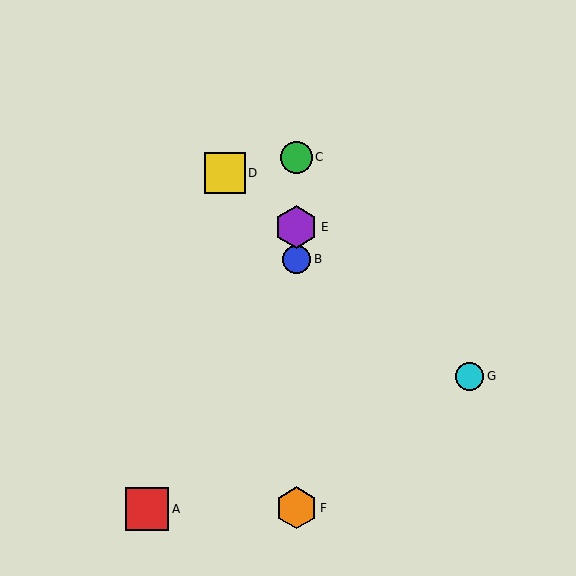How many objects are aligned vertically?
4 objects (B, C, E, F) are aligned vertically.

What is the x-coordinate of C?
Object C is at x≈296.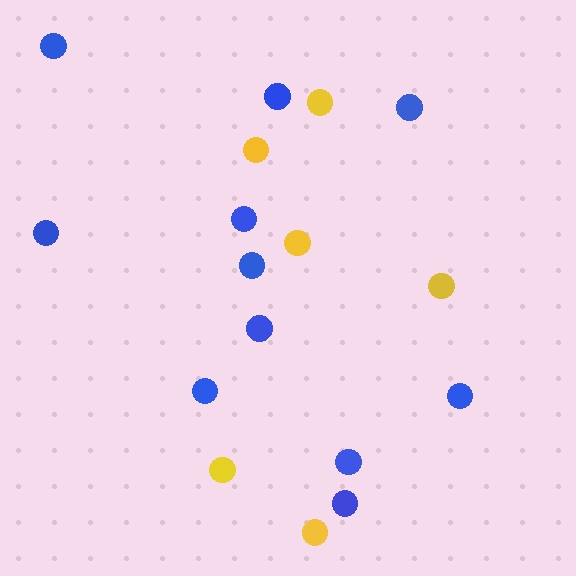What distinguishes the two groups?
There are 2 groups: one group of yellow circles (6) and one group of blue circles (11).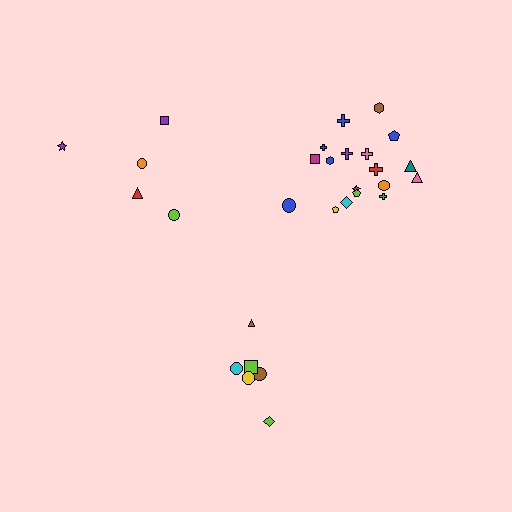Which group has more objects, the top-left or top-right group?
The top-right group.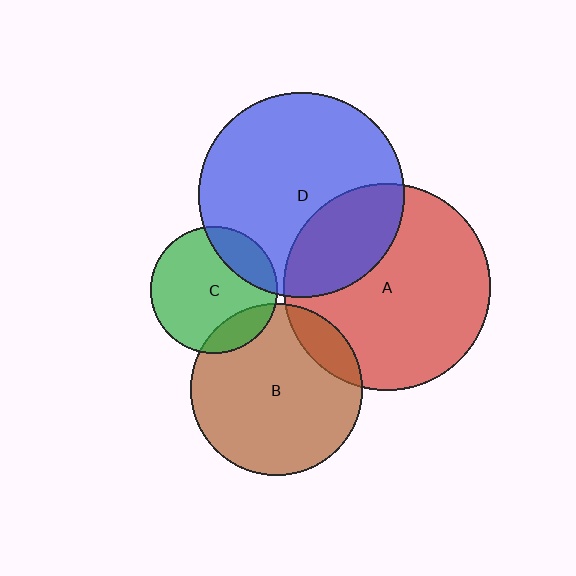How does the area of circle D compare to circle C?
Approximately 2.6 times.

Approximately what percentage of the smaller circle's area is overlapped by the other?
Approximately 15%.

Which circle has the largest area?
Circle A (red).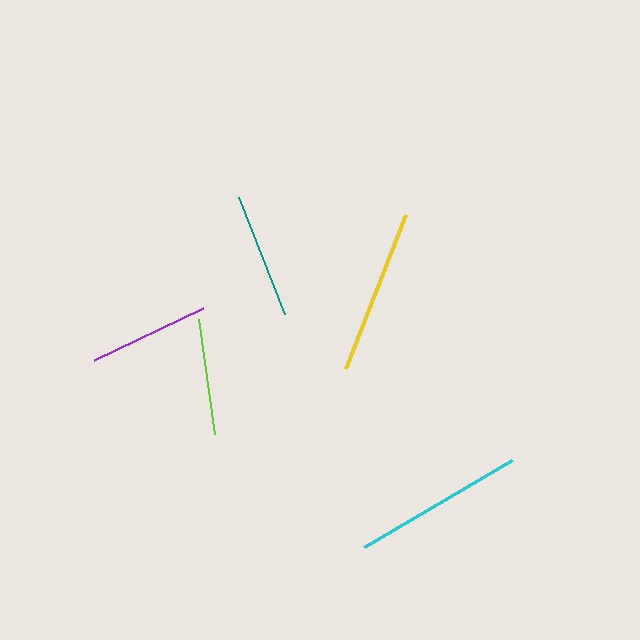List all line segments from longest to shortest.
From longest to shortest: cyan, yellow, teal, purple, lime.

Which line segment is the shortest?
The lime line is the shortest at approximately 116 pixels.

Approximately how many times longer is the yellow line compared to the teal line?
The yellow line is approximately 1.3 times the length of the teal line.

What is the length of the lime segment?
The lime segment is approximately 116 pixels long.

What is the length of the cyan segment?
The cyan segment is approximately 172 pixels long.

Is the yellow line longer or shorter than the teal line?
The yellow line is longer than the teal line.